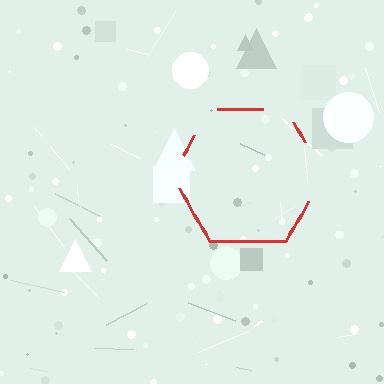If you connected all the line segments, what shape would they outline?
They would outline a hexagon.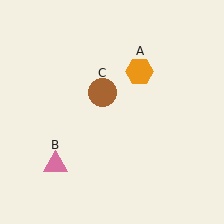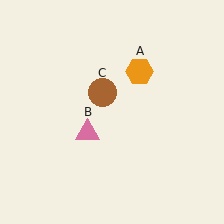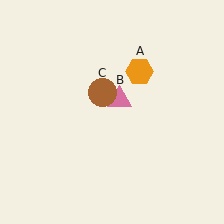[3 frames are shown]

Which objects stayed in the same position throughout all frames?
Orange hexagon (object A) and brown circle (object C) remained stationary.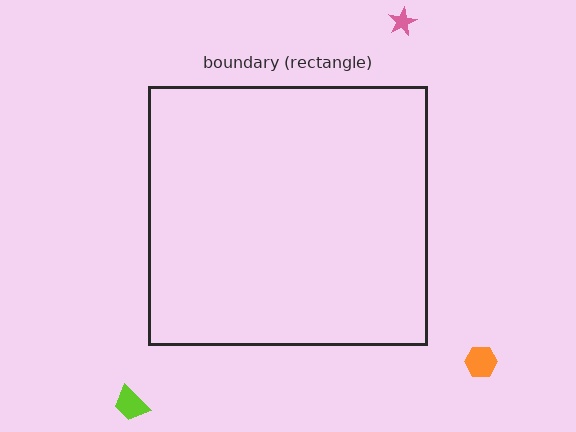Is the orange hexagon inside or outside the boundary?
Outside.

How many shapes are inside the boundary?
0 inside, 3 outside.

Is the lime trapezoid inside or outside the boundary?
Outside.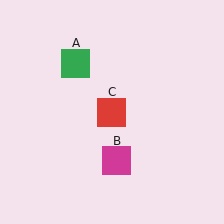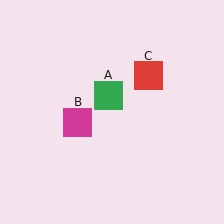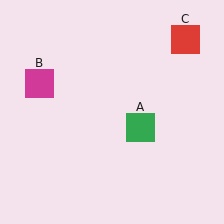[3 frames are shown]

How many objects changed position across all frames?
3 objects changed position: green square (object A), magenta square (object B), red square (object C).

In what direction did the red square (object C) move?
The red square (object C) moved up and to the right.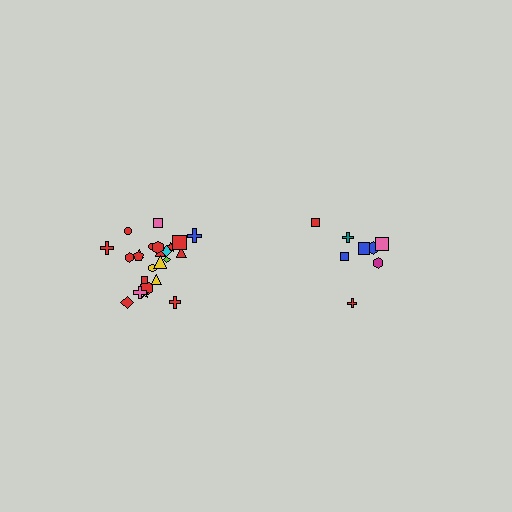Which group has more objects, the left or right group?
The left group.